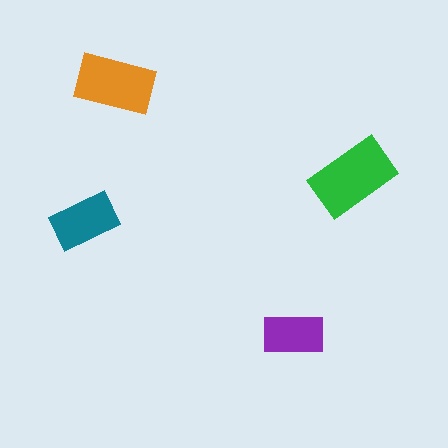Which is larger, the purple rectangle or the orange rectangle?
The orange one.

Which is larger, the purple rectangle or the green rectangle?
The green one.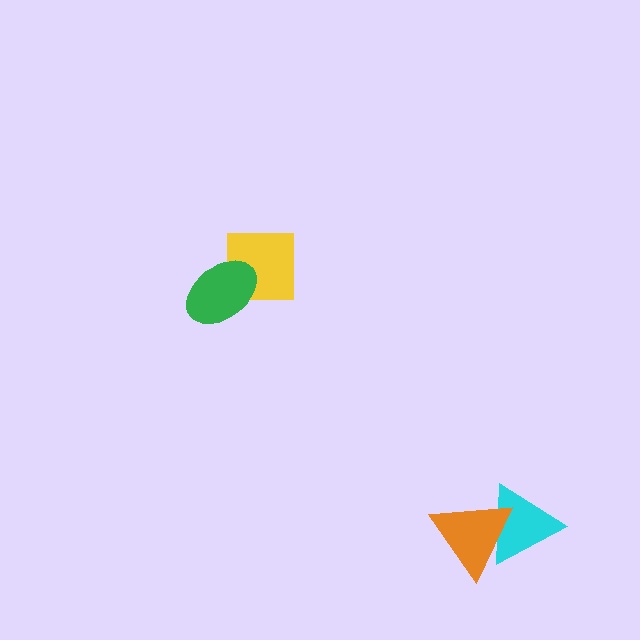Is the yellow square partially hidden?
Yes, it is partially covered by another shape.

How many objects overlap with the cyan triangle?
1 object overlaps with the cyan triangle.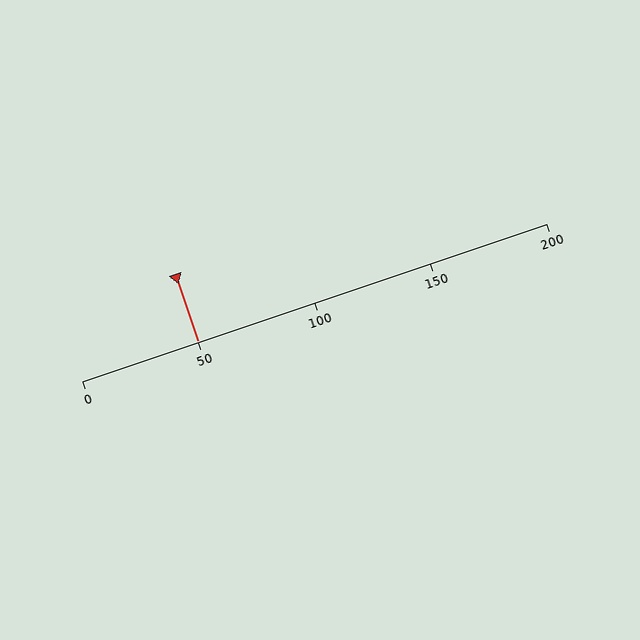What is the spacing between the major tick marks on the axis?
The major ticks are spaced 50 apart.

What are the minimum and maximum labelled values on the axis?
The axis runs from 0 to 200.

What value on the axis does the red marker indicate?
The marker indicates approximately 50.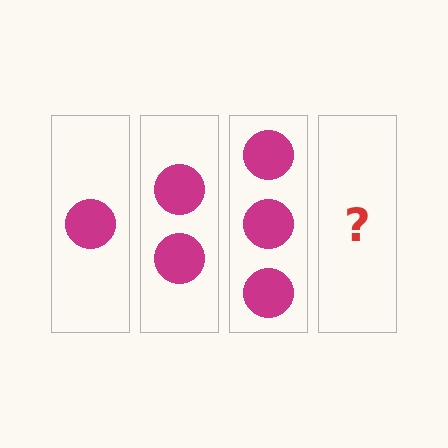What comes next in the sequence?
The next element should be 4 circles.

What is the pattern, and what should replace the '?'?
The pattern is that each step adds one more circle. The '?' should be 4 circles.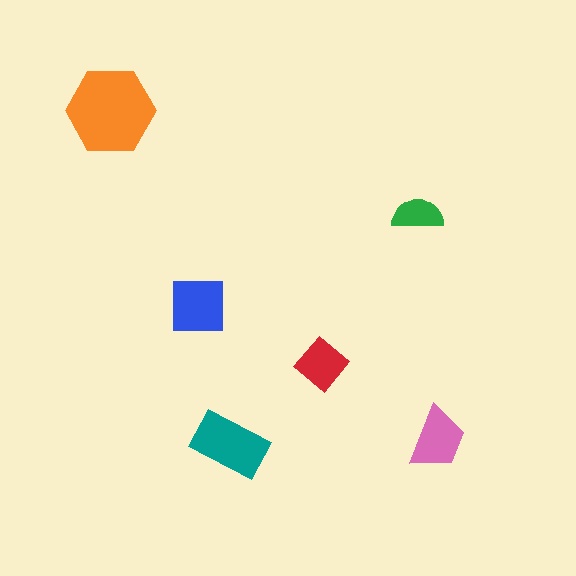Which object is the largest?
The orange hexagon.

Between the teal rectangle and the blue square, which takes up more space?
The teal rectangle.